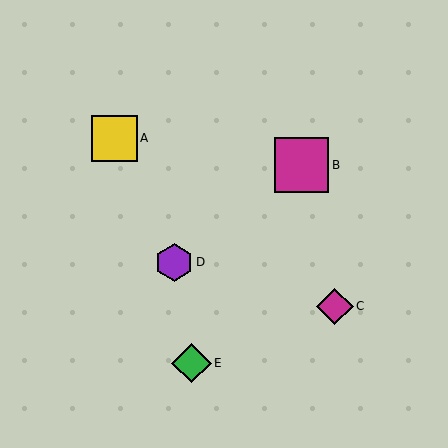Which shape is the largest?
The magenta square (labeled B) is the largest.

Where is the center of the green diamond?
The center of the green diamond is at (192, 363).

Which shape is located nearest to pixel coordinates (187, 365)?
The green diamond (labeled E) at (192, 363) is nearest to that location.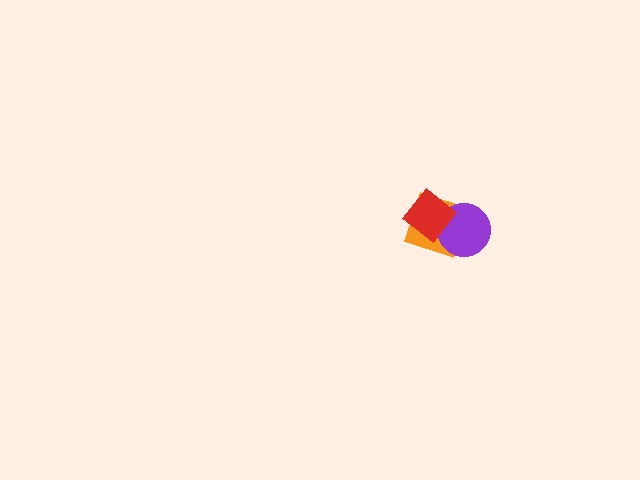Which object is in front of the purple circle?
The red diamond is in front of the purple circle.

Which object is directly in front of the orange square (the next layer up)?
The purple circle is directly in front of the orange square.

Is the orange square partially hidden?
Yes, it is partially covered by another shape.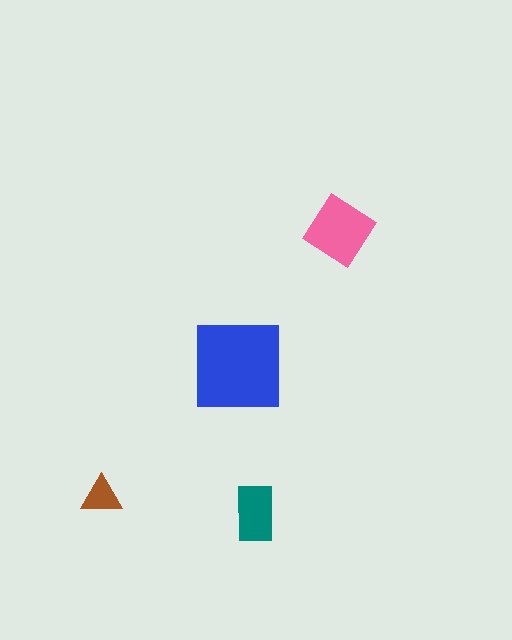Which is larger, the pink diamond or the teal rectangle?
The pink diamond.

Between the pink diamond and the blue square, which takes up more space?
The blue square.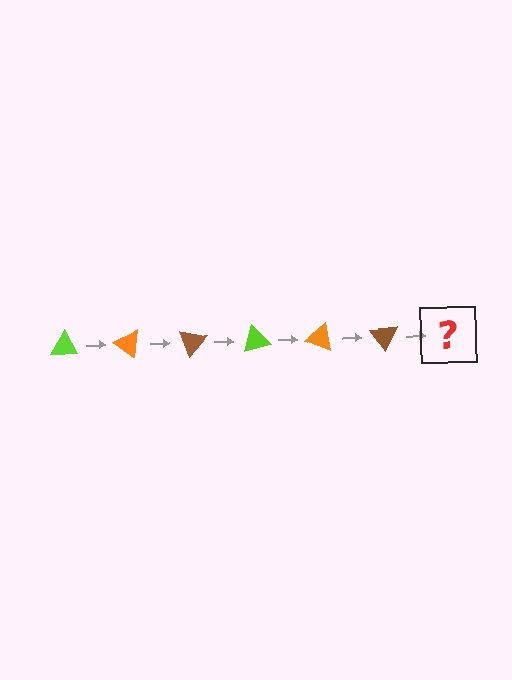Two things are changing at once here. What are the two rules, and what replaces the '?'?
The two rules are that it rotates 35 degrees each step and the color cycles through lime, orange, and brown. The '?' should be a lime triangle, rotated 210 degrees from the start.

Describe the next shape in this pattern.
It should be a lime triangle, rotated 210 degrees from the start.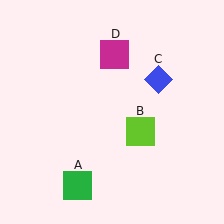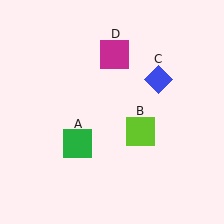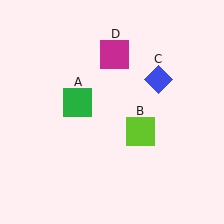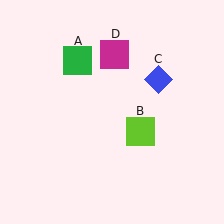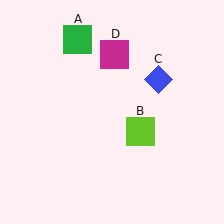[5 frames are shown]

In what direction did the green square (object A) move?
The green square (object A) moved up.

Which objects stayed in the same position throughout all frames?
Lime square (object B) and blue diamond (object C) and magenta square (object D) remained stationary.